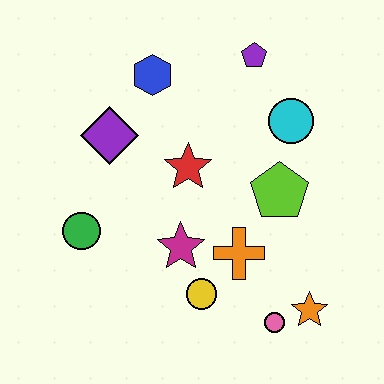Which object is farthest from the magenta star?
The purple pentagon is farthest from the magenta star.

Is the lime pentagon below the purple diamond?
Yes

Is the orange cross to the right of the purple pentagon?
No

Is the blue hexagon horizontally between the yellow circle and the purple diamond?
Yes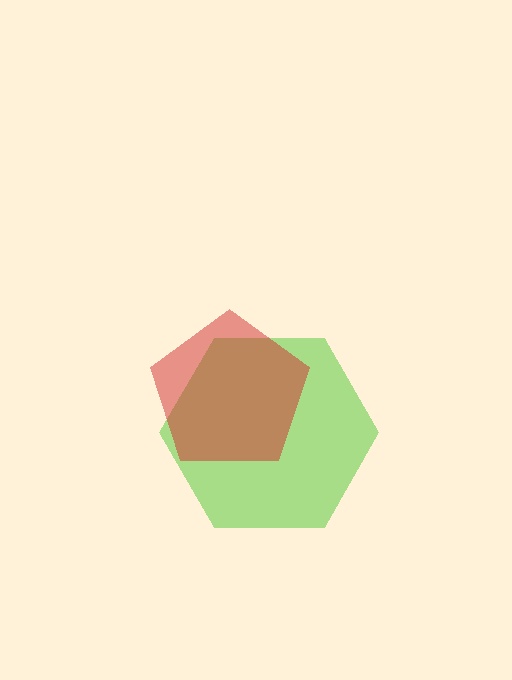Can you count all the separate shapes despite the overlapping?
Yes, there are 2 separate shapes.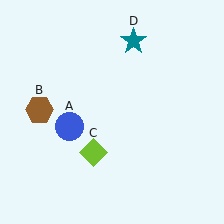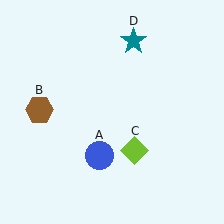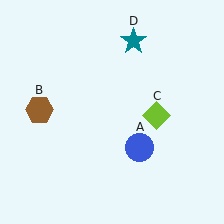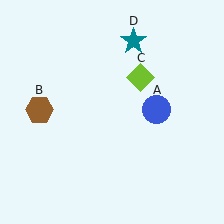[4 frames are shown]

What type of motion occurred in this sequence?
The blue circle (object A), lime diamond (object C) rotated counterclockwise around the center of the scene.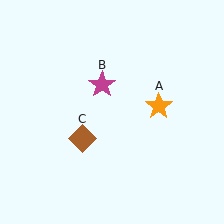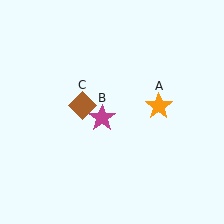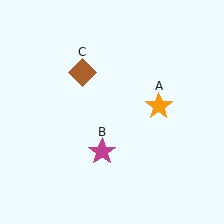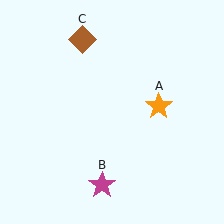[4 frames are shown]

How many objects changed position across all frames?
2 objects changed position: magenta star (object B), brown diamond (object C).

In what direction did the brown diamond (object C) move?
The brown diamond (object C) moved up.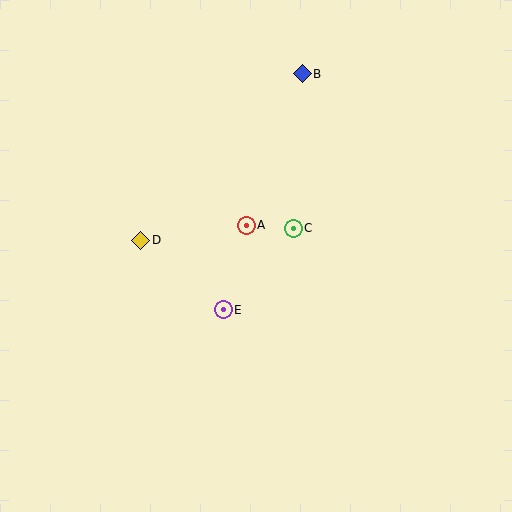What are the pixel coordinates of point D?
Point D is at (141, 240).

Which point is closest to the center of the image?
Point A at (246, 225) is closest to the center.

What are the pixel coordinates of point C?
Point C is at (293, 228).